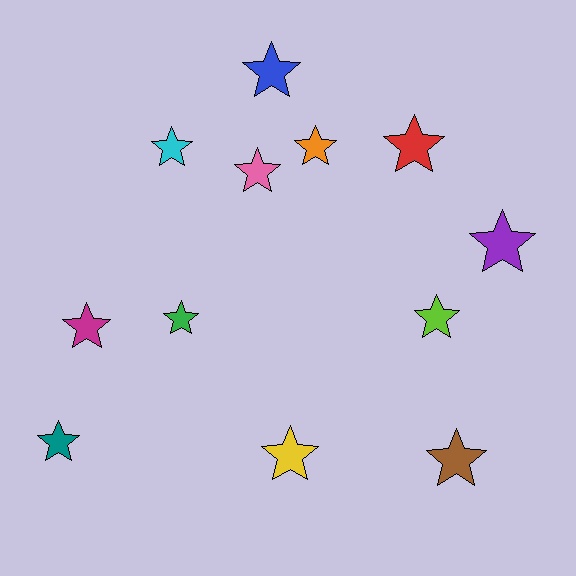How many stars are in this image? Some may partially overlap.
There are 12 stars.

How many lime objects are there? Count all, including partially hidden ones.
There is 1 lime object.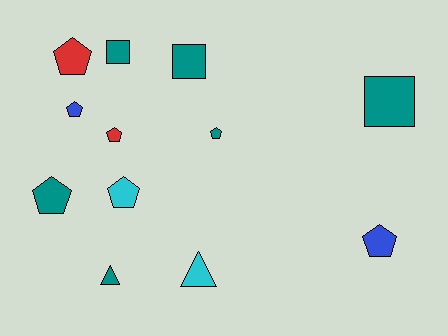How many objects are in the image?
There are 12 objects.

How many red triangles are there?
There are no red triangles.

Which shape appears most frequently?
Pentagon, with 7 objects.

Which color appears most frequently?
Teal, with 6 objects.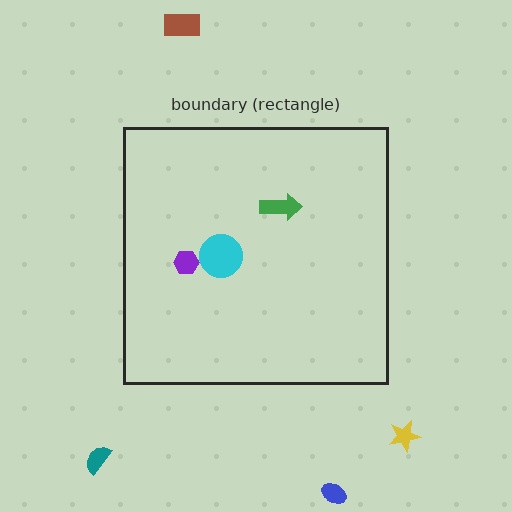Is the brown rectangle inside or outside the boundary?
Outside.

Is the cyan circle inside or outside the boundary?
Inside.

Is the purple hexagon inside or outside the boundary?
Inside.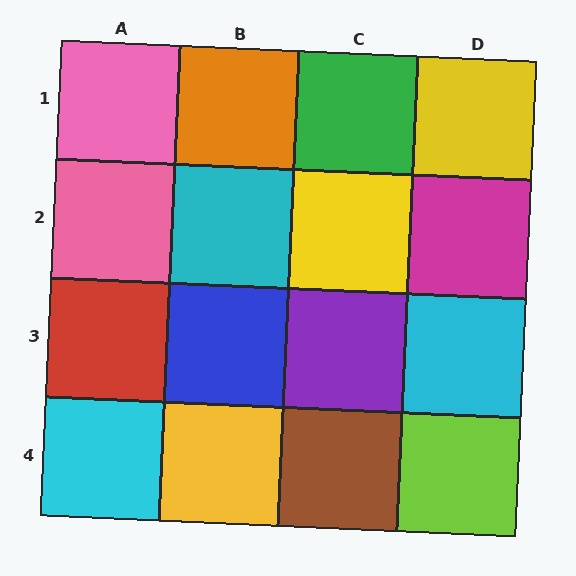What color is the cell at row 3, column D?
Cyan.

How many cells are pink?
2 cells are pink.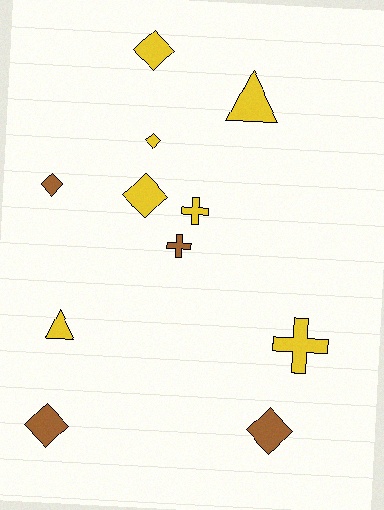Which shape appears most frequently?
Diamond, with 6 objects.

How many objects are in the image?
There are 11 objects.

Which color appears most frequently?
Yellow, with 7 objects.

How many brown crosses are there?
There is 1 brown cross.